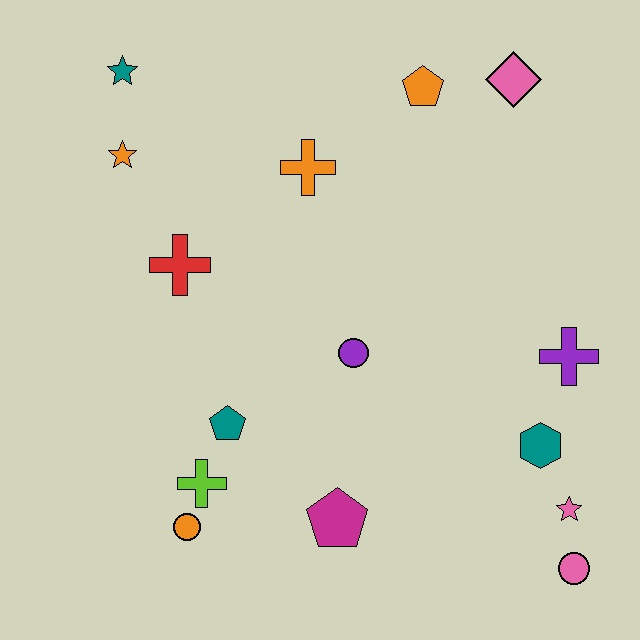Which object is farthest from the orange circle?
The pink diamond is farthest from the orange circle.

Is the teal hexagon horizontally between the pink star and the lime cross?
Yes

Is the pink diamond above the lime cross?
Yes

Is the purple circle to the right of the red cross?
Yes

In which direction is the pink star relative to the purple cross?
The pink star is below the purple cross.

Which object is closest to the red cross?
The orange star is closest to the red cross.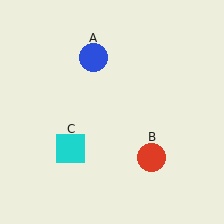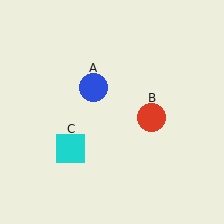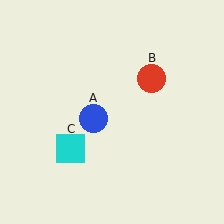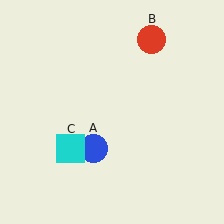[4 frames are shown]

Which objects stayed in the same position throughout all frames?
Cyan square (object C) remained stationary.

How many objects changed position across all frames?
2 objects changed position: blue circle (object A), red circle (object B).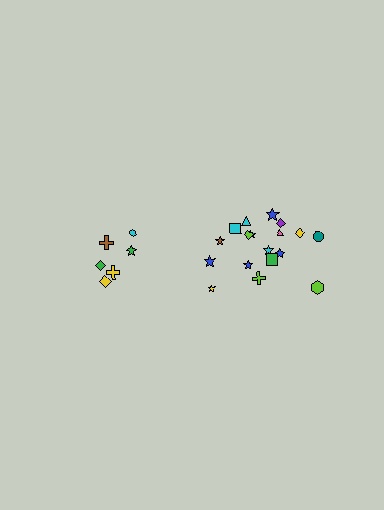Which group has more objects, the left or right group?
The right group.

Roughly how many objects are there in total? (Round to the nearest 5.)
Roughly 25 objects in total.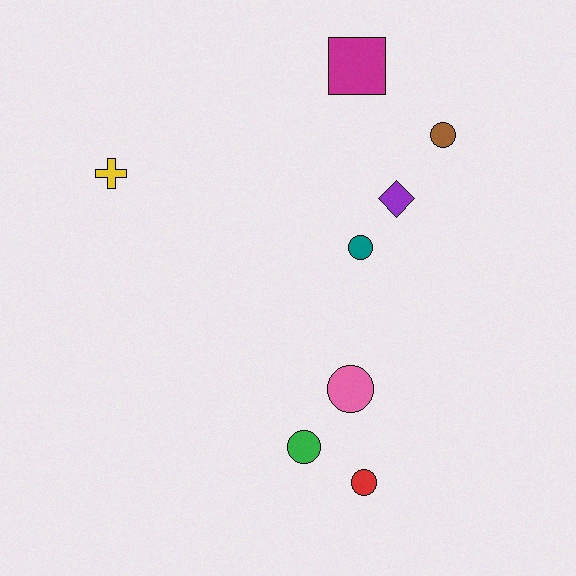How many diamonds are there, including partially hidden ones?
There is 1 diamond.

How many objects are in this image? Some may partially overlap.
There are 8 objects.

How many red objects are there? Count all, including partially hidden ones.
There is 1 red object.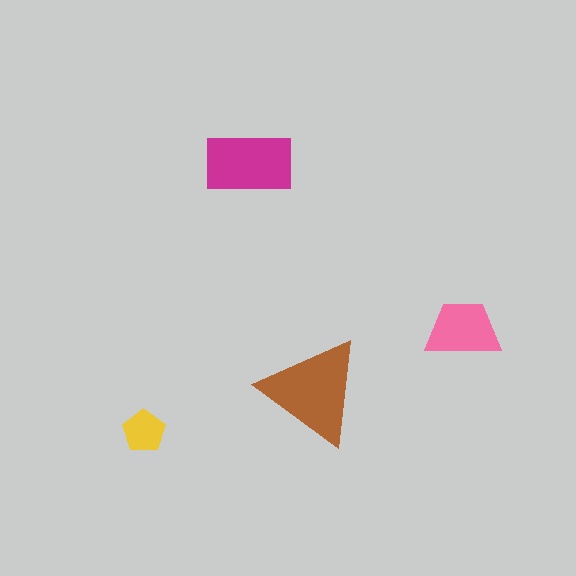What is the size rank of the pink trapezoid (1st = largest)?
3rd.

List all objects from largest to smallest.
The brown triangle, the magenta rectangle, the pink trapezoid, the yellow pentagon.